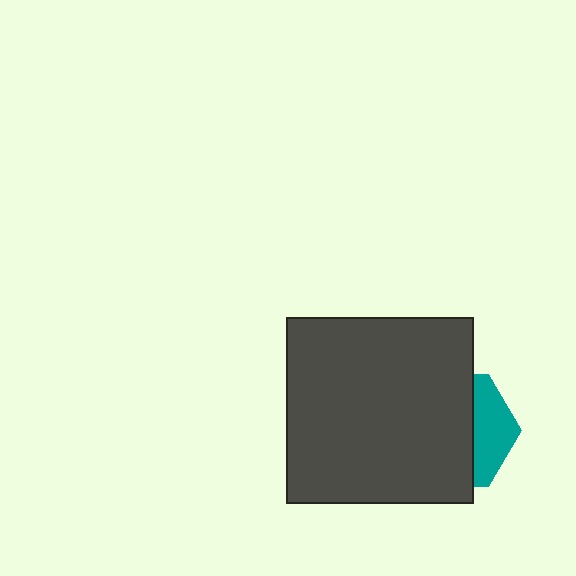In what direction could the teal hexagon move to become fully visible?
The teal hexagon could move right. That would shift it out from behind the dark gray square entirely.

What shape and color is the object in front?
The object in front is a dark gray square.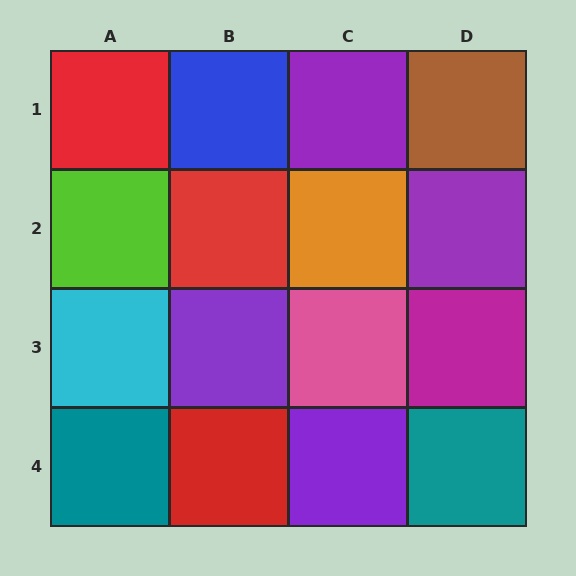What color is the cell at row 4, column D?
Teal.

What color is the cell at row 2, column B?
Red.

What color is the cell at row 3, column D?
Magenta.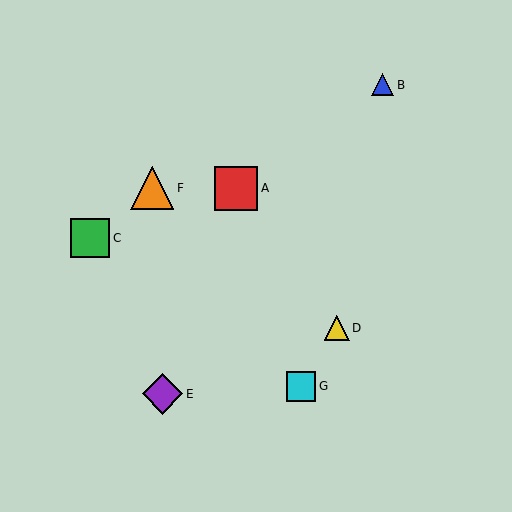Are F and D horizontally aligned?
No, F is at y≈188 and D is at y≈328.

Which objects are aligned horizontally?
Objects A, F are aligned horizontally.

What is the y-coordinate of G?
Object G is at y≈386.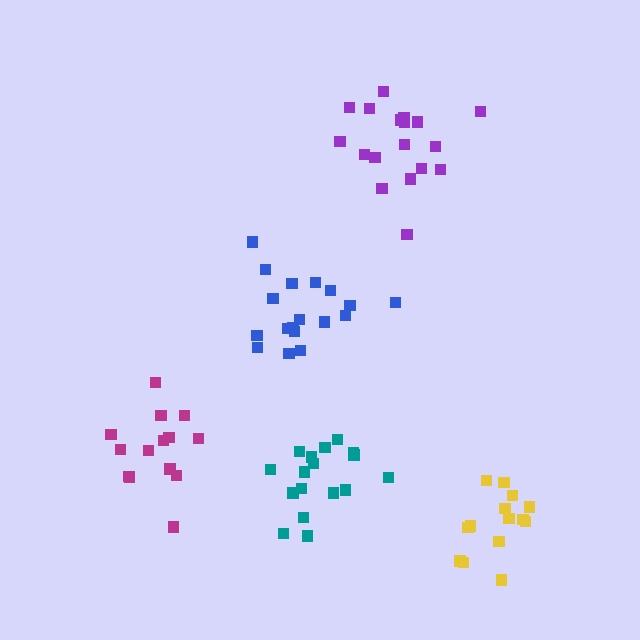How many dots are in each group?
Group 1: 17 dots, Group 2: 14 dots, Group 3: 18 dots, Group 4: 18 dots, Group 5: 14 dots (81 total).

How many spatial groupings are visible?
There are 5 spatial groupings.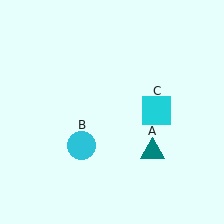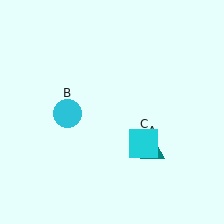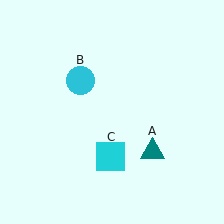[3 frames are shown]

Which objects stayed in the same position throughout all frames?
Teal triangle (object A) remained stationary.